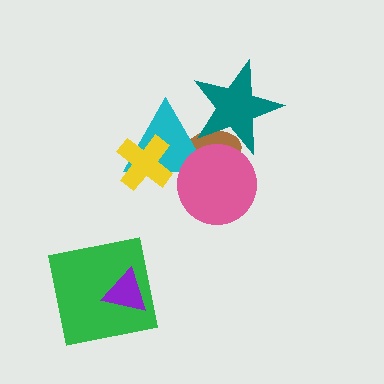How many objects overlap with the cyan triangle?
4 objects overlap with the cyan triangle.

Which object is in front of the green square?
The purple triangle is in front of the green square.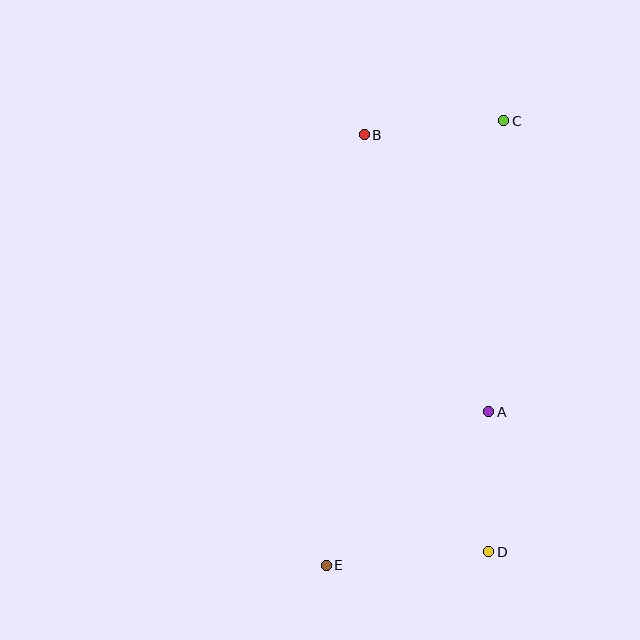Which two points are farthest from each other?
Points C and E are farthest from each other.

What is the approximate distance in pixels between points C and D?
The distance between C and D is approximately 431 pixels.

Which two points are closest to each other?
Points A and D are closest to each other.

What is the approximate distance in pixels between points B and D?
The distance between B and D is approximately 435 pixels.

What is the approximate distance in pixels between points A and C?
The distance between A and C is approximately 291 pixels.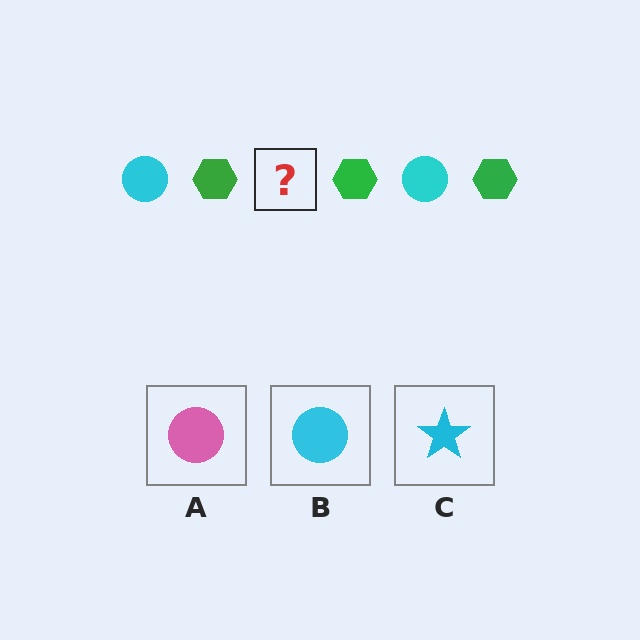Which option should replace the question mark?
Option B.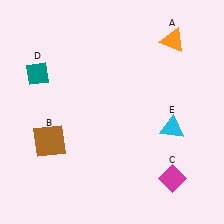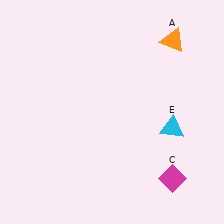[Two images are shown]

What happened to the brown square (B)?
The brown square (B) was removed in Image 2. It was in the bottom-left area of Image 1.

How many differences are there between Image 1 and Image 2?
There are 2 differences between the two images.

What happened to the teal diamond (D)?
The teal diamond (D) was removed in Image 2. It was in the top-left area of Image 1.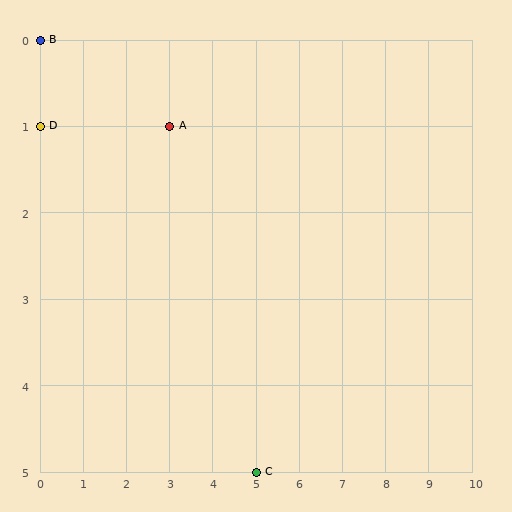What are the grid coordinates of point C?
Point C is at grid coordinates (5, 5).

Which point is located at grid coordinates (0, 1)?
Point D is at (0, 1).